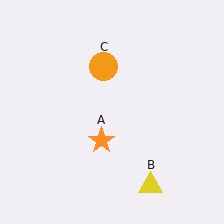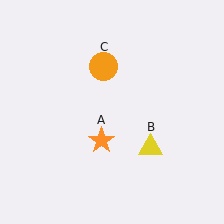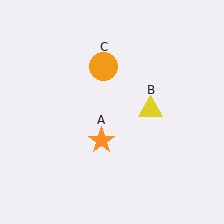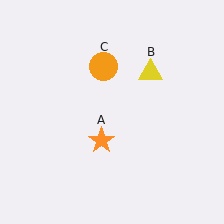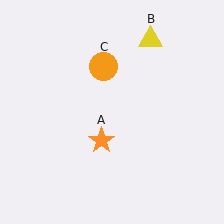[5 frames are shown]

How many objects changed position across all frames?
1 object changed position: yellow triangle (object B).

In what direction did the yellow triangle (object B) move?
The yellow triangle (object B) moved up.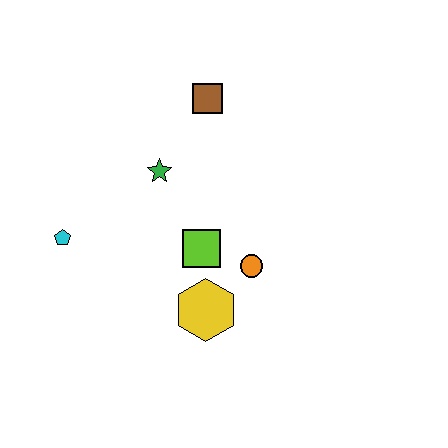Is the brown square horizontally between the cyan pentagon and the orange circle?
Yes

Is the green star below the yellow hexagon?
No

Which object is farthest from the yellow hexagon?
The brown square is farthest from the yellow hexagon.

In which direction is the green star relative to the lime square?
The green star is above the lime square.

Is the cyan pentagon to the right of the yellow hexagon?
No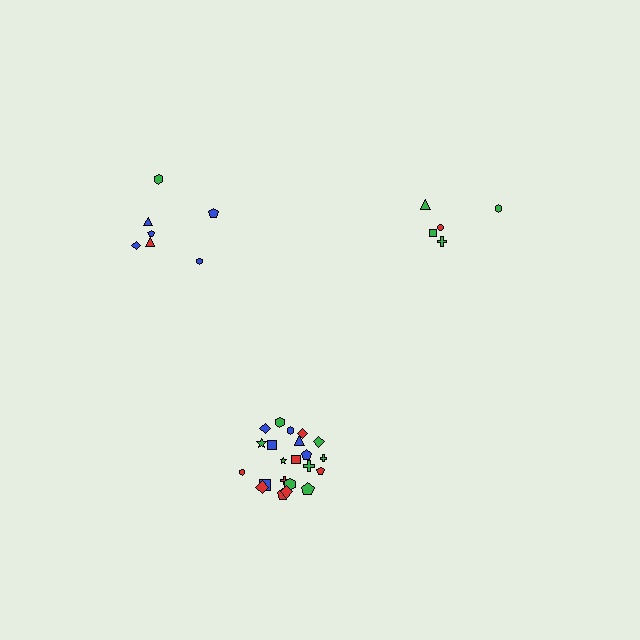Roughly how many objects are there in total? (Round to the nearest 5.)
Roughly 35 objects in total.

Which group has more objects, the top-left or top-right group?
The top-left group.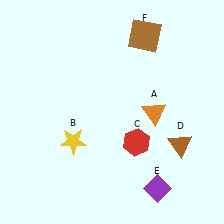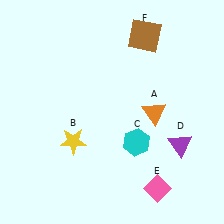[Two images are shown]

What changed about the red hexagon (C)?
In Image 1, C is red. In Image 2, it changed to cyan.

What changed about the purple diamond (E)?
In Image 1, E is purple. In Image 2, it changed to pink.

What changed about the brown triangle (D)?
In Image 1, D is brown. In Image 2, it changed to purple.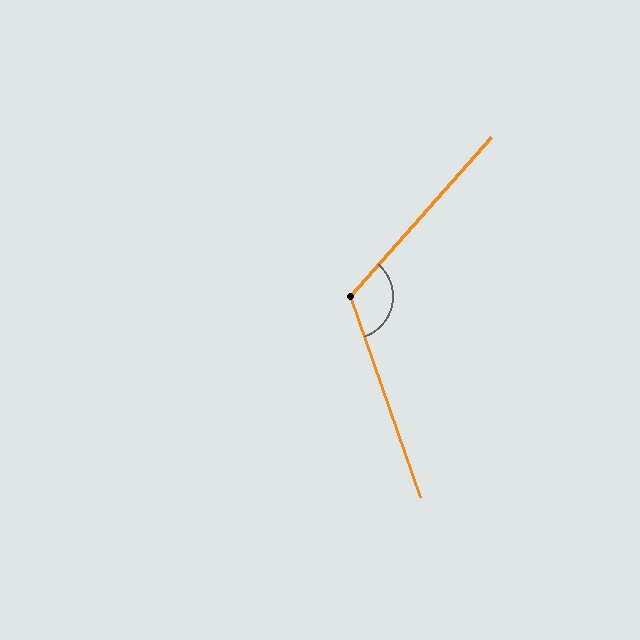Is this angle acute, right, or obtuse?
It is obtuse.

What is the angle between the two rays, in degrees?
Approximately 119 degrees.